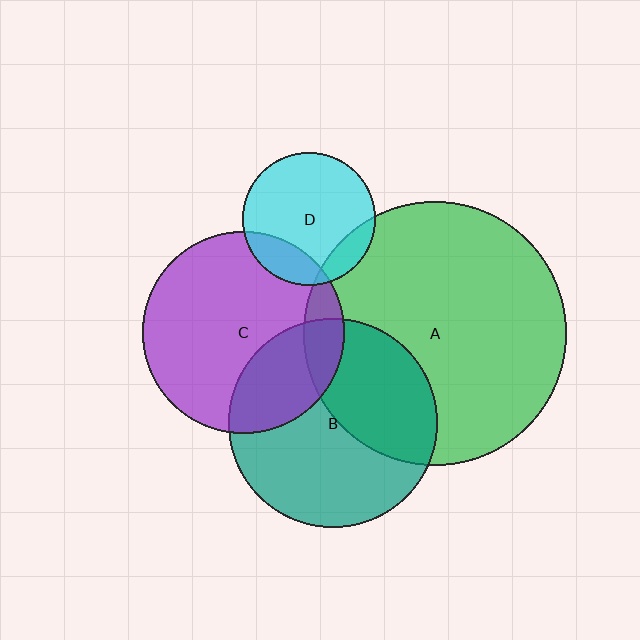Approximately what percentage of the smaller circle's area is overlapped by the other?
Approximately 10%.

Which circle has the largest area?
Circle A (green).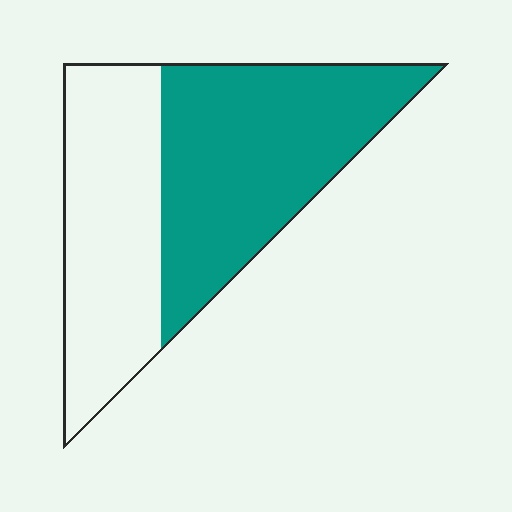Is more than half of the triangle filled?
Yes.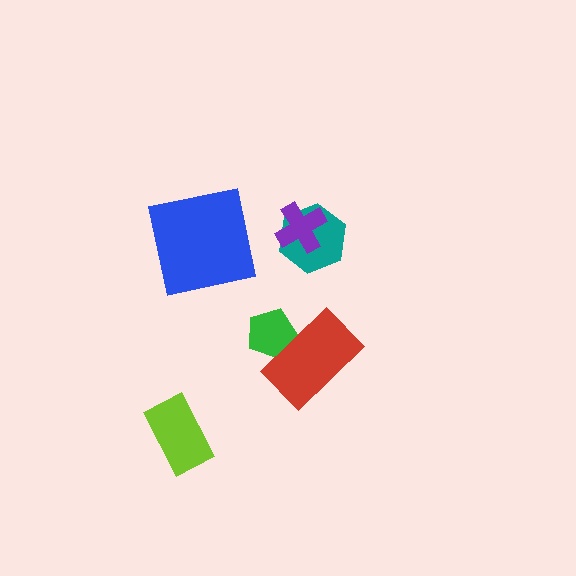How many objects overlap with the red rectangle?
1 object overlaps with the red rectangle.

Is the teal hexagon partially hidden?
Yes, it is partially covered by another shape.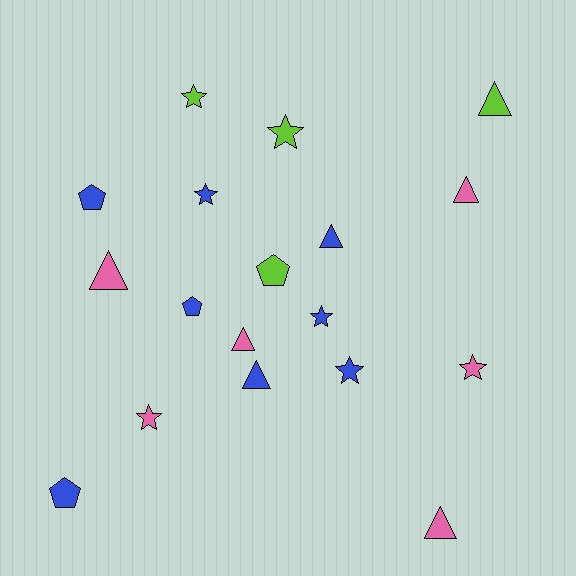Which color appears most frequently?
Blue, with 8 objects.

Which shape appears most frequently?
Star, with 7 objects.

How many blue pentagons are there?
There are 3 blue pentagons.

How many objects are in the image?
There are 18 objects.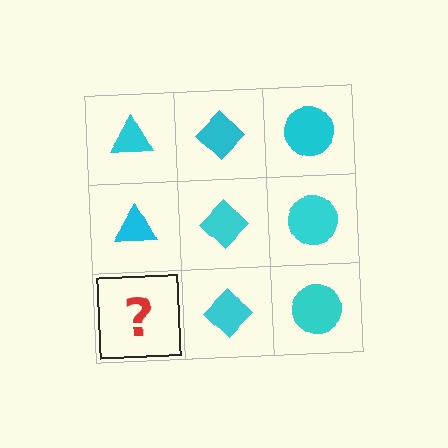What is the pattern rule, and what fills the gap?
The rule is that each column has a consistent shape. The gap should be filled with a cyan triangle.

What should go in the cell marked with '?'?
The missing cell should contain a cyan triangle.